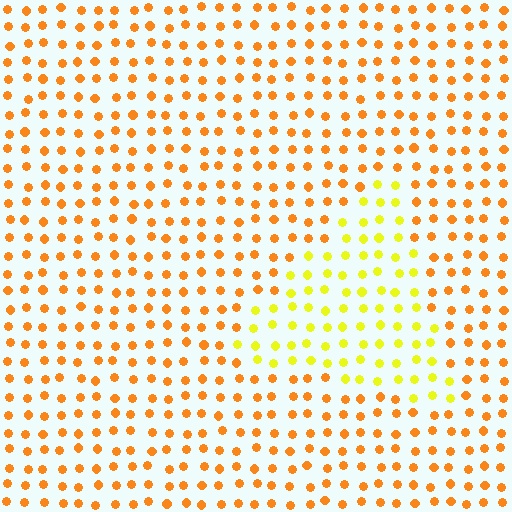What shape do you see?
I see a triangle.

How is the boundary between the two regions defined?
The boundary is defined purely by a slight shift in hue (about 35 degrees). Spacing, size, and orientation are identical on both sides.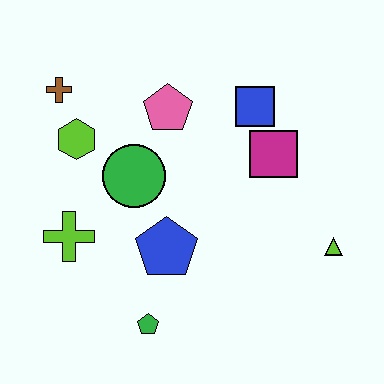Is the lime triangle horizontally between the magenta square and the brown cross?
No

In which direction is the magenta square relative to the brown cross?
The magenta square is to the right of the brown cross.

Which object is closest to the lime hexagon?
The brown cross is closest to the lime hexagon.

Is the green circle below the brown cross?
Yes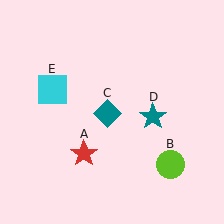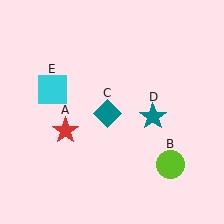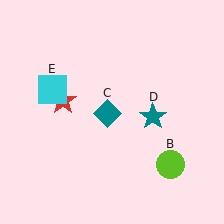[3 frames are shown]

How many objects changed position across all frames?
1 object changed position: red star (object A).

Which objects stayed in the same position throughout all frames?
Lime circle (object B) and teal diamond (object C) and teal star (object D) and cyan square (object E) remained stationary.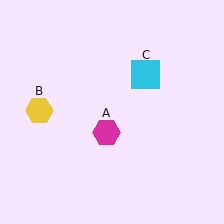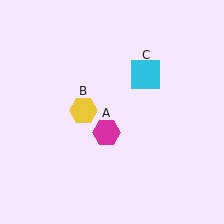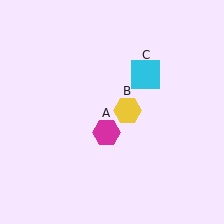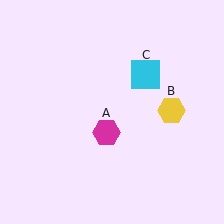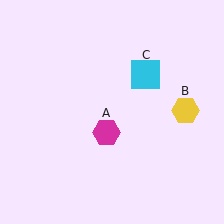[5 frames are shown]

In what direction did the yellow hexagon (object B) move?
The yellow hexagon (object B) moved right.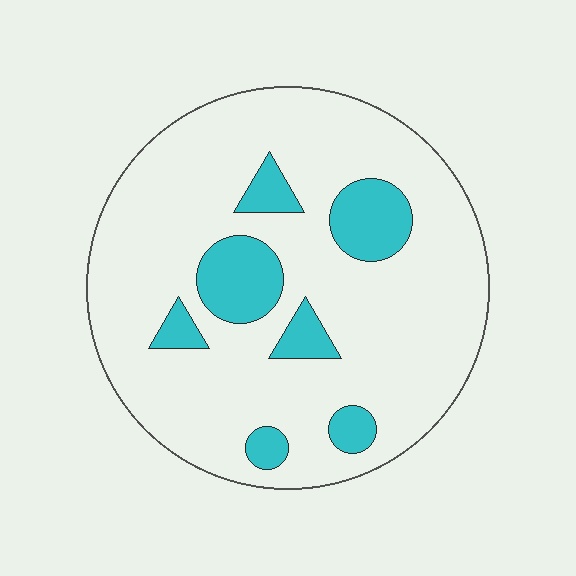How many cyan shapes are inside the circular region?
7.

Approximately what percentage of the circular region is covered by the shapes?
Approximately 15%.